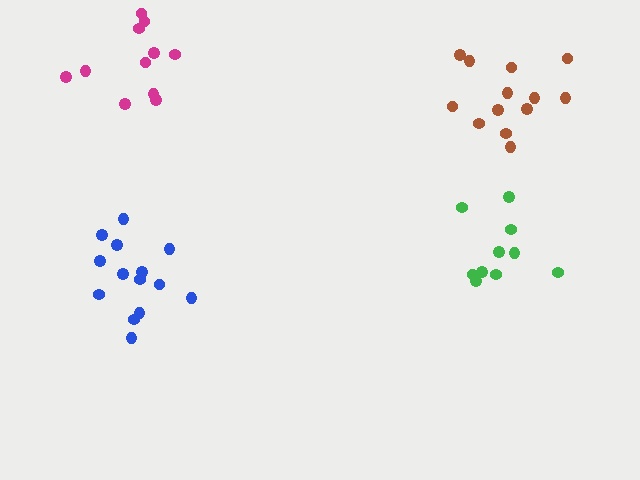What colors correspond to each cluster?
The clusters are colored: green, magenta, brown, blue.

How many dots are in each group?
Group 1: 10 dots, Group 2: 11 dots, Group 3: 13 dots, Group 4: 14 dots (48 total).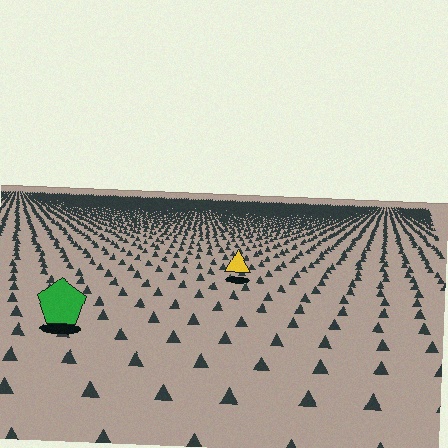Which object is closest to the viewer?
The green pentagon is closest. The texture marks near it are larger and more spread out.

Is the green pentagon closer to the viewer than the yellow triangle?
Yes. The green pentagon is closer — you can tell from the texture gradient: the ground texture is coarser near it.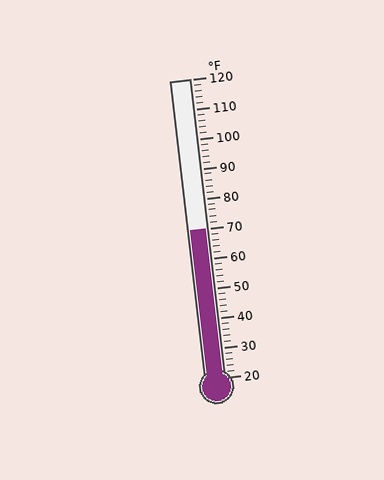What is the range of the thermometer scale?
The thermometer scale ranges from 20°F to 120°F.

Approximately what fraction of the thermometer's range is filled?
The thermometer is filled to approximately 50% of its range.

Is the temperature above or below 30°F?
The temperature is above 30°F.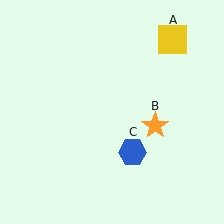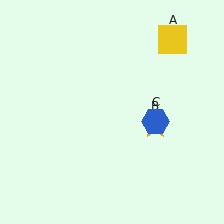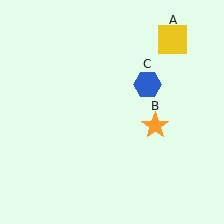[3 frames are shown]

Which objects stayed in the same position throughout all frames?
Yellow square (object A) and orange star (object B) remained stationary.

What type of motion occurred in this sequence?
The blue hexagon (object C) rotated counterclockwise around the center of the scene.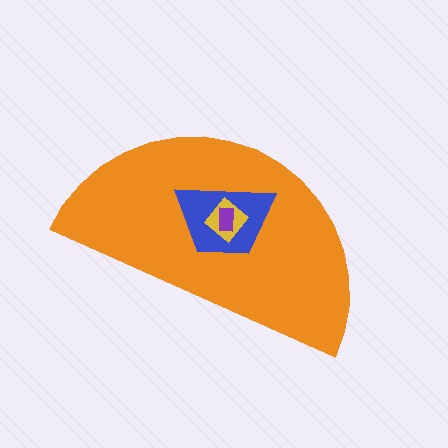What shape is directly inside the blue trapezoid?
The yellow diamond.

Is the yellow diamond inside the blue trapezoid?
Yes.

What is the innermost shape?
The purple rectangle.